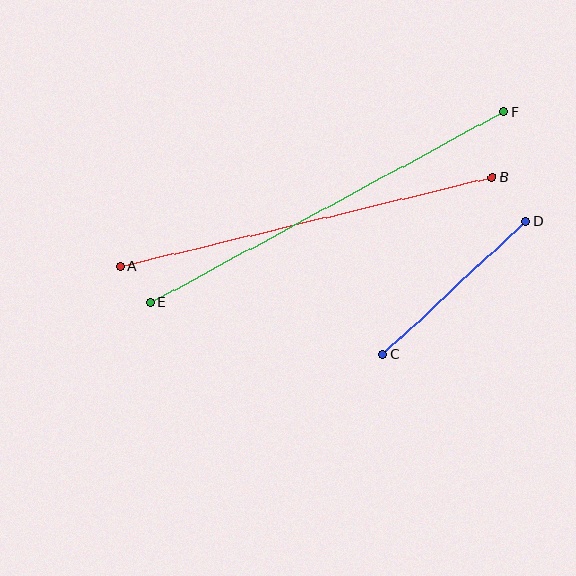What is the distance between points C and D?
The distance is approximately 195 pixels.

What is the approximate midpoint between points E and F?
The midpoint is at approximately (327, 207) pixels.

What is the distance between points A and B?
The distance is approximately 382 pixels.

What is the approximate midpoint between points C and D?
The midpoint is at approximately (454, 288) pixels.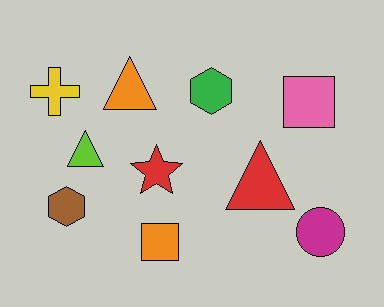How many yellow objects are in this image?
There is 1 yellow object.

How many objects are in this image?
There are 10 objects.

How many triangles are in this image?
There are 3 triangles.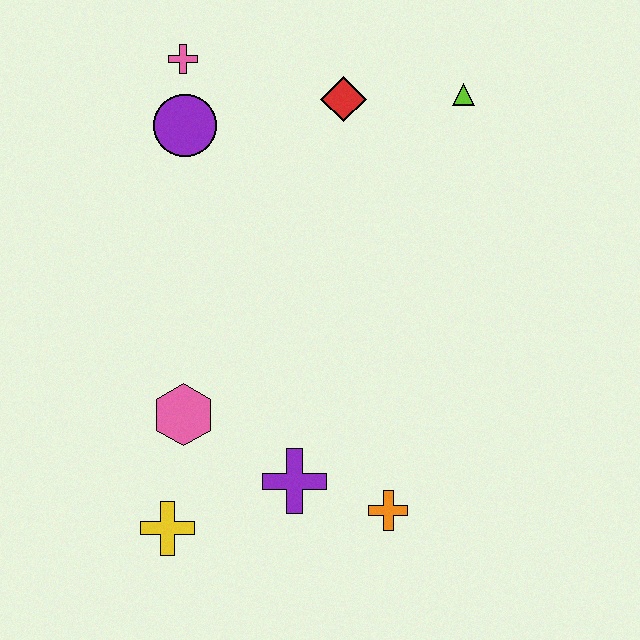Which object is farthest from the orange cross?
The pink cross is farthest from the orange cross.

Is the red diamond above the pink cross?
No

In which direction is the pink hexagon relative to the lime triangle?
The pink hexagon is below the lime triangle.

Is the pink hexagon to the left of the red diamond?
Yes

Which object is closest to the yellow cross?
The pink hexagon is closest to the yellow cross.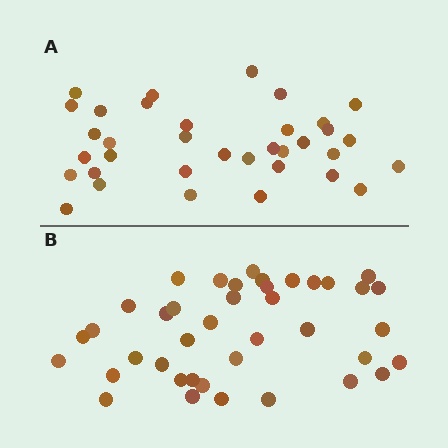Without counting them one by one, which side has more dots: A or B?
Region B (the bottom region) has more dots.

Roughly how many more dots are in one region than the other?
Region B has about 5 more dots than region A.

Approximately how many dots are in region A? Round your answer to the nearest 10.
About 40 dots. (The exact count is 35, which rounds to 40.)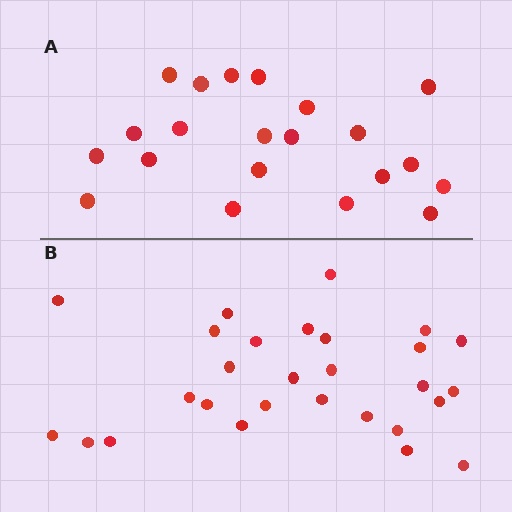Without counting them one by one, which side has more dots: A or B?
Region B (the bottom region) has more dots.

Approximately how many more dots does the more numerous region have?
Region B has roughly 8 or so more dots than region A.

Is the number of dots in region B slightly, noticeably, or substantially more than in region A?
Region B has noticeably more, but not dramatically so. The ratio is roughly 1.3 to 1.